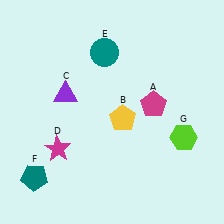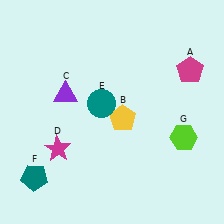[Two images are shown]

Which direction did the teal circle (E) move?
The teal circle (E) moved down.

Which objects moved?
The objects that moved are: the magenta pentagon (A), the teal circle (E).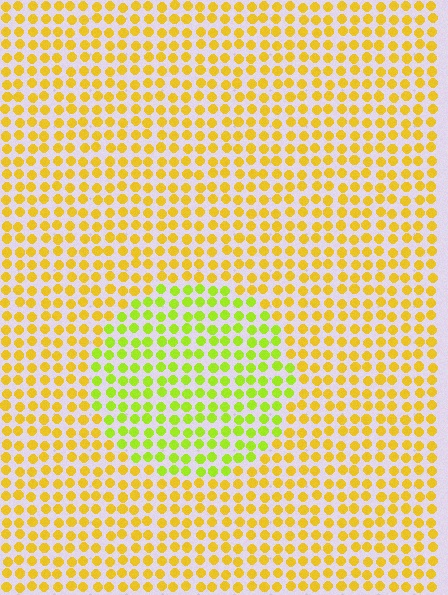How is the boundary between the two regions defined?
The boundary is defined purely by a slight shift in hue (about 36 degrees). Spacing, size, and orientation are identical on both sides.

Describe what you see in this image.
The image is filled with small yellow elements in a uniform arrangement. A circle-shaped region is visible where the elements are tinted to a slightly different hue, forming a subtle color boundary.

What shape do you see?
I see a circle.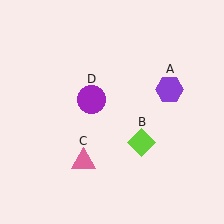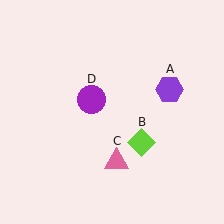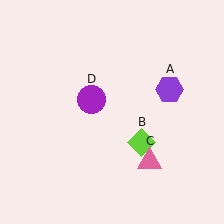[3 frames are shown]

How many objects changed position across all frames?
1 object changed position: pink triangle (object C).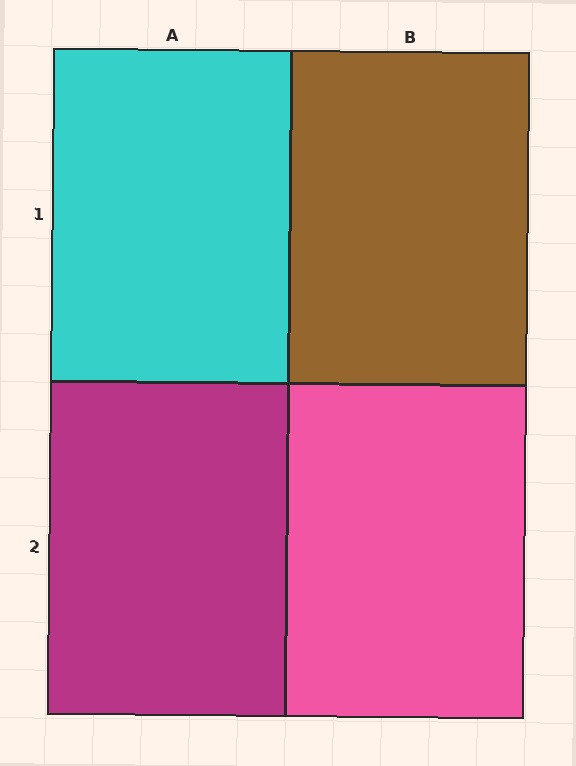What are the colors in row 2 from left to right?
Magenta, pink.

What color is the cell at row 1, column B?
Brown.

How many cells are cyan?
1 cell is cyan.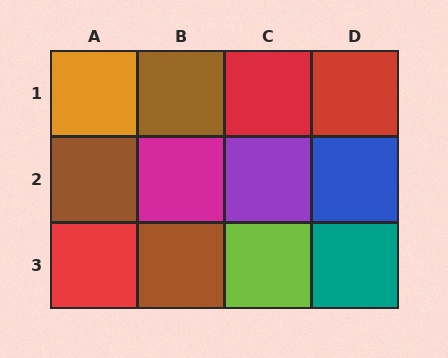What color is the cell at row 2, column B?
Magenta.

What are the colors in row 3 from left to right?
Red, brown, lime, teal.